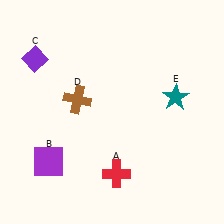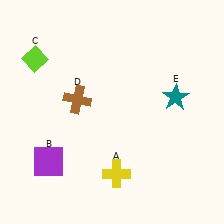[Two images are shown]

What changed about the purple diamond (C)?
In Image 1, C is purple. In Image 2, it changed to lime.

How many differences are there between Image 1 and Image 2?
There are 2 differences between the two images.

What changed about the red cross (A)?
In Image 1, A is red. In Image 2, it changed to yellow.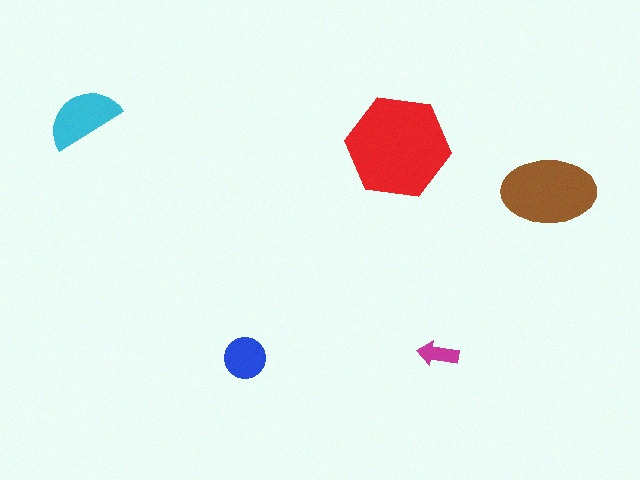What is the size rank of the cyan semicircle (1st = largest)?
3rd.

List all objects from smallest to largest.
The magenta arrow, the blue circle, the cyan semicircle, the brown ellipse, the red hexagon.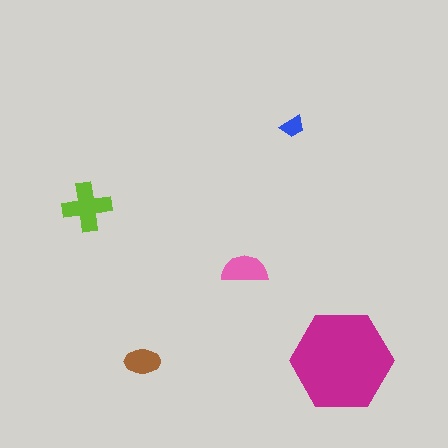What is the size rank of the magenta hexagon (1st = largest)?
1st.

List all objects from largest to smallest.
The magenta hexagon, the lime cross, the pink semicircle, the brown ellipse, the blue trapezoid.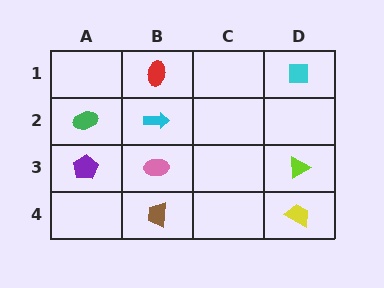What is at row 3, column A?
A purple pentagon.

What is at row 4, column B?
A brown trapezoid.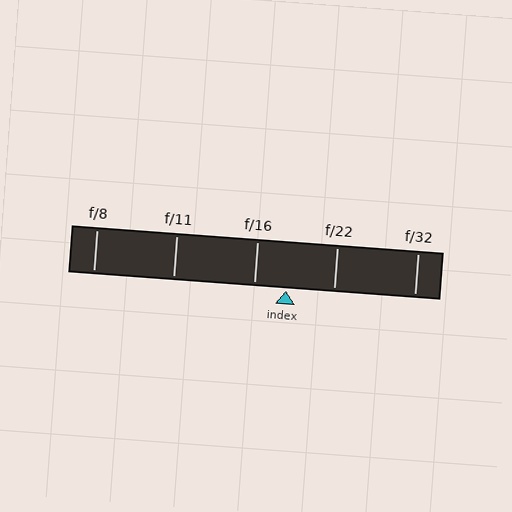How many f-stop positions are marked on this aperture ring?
There are 5 f-stop positions marked.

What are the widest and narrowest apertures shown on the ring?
The widest aperture shown is f/8 and the narrowest is f/32.